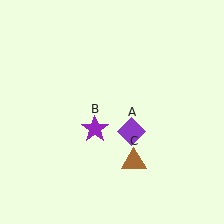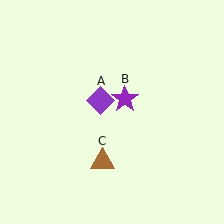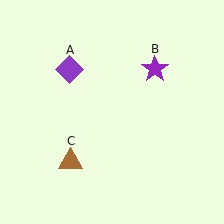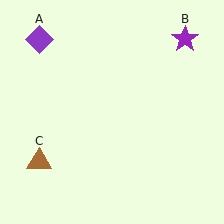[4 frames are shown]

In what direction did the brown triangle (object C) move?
The brown triangle (object C) moved left.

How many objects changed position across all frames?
3 objects changed position: purple diamond (object A), purple star (object B), brown triangle (object C).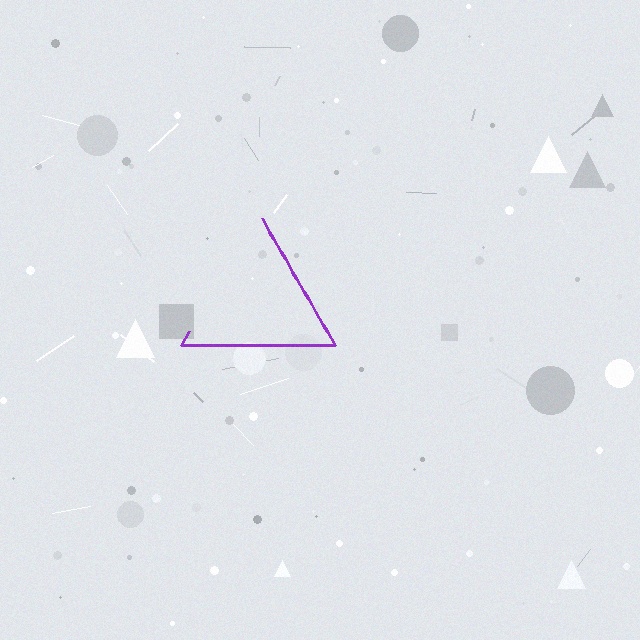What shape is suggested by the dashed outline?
The dashed outline suggests a triangle.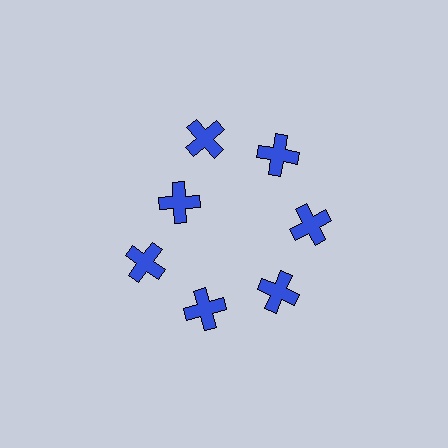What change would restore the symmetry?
The symmetry would be restored by moving it outward, back onto the ring so that all 7 crosses sit at equal angles and equal distance from the center.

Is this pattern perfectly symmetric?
No. The 7 blue crosses are arranged in a ring, but one element near the 10 o'clock position is pulled inward toward the center, breaking the 7-fold rotational symmetry.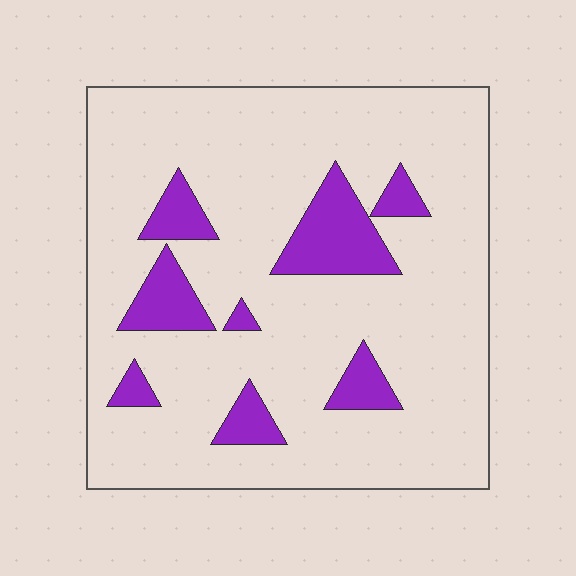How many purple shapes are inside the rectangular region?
8.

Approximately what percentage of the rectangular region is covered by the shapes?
Approximately 15%.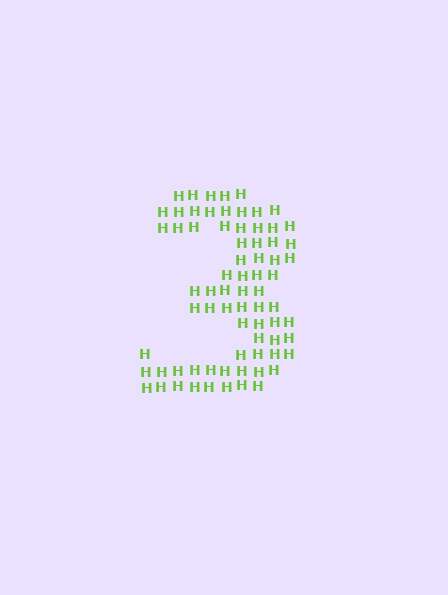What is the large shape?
The large shape is the digit 3.